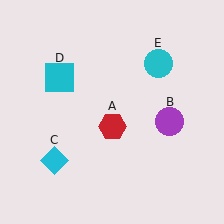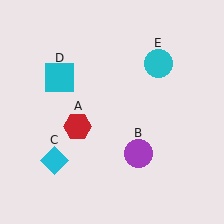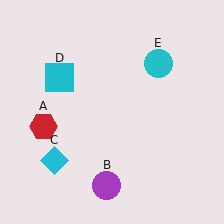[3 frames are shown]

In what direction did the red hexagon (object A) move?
The red hexagon (object A) moved left.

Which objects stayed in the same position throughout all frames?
Cyan diamond (object C) and cyan square (object D) and cyan circle (object E) remained stationary.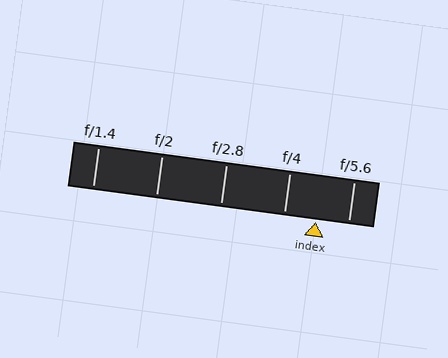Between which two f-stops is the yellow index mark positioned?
The index mark is between f/4 and f/5.6.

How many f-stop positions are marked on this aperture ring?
There are 5 f-stop positions marked.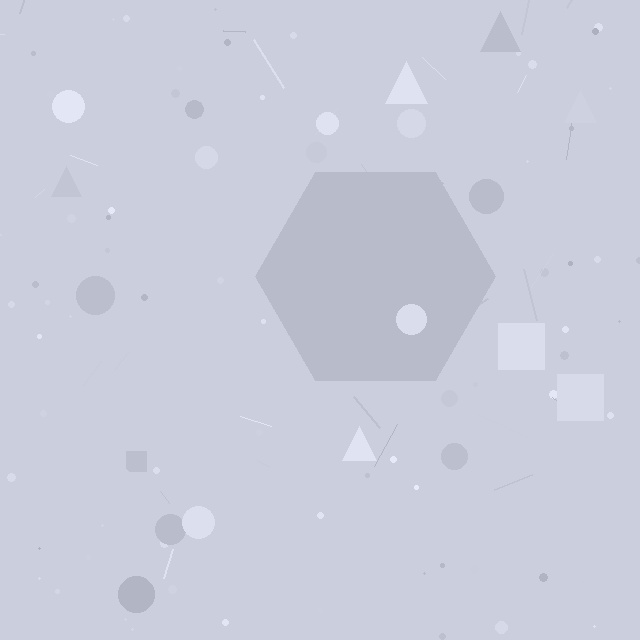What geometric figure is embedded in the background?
A hexagon is embedded in the background.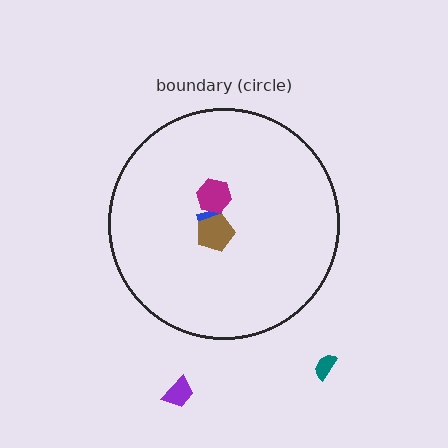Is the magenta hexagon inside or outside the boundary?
Inside.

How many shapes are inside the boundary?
3 inside, 2 outside.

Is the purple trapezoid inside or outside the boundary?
Outside.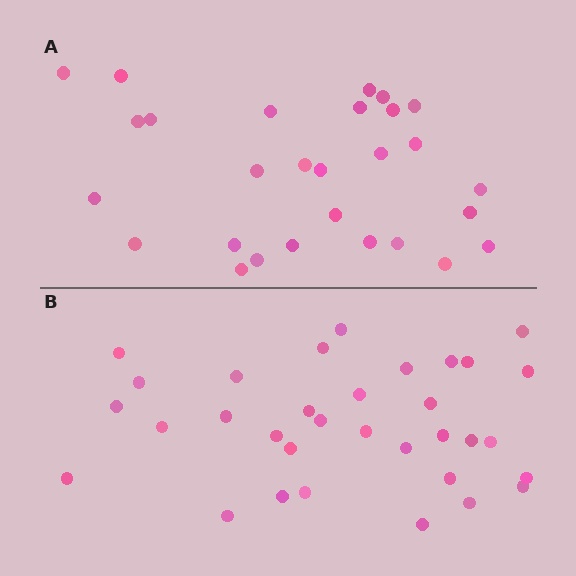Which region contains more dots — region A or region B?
Region B (the bottom region) has more dots.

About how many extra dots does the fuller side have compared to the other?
Region B has about 5 more dots than region A.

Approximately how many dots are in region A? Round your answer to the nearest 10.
About 30 dots. (The exact count is 28, which rounds to 30.)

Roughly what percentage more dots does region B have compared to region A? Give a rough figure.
About 20% more.